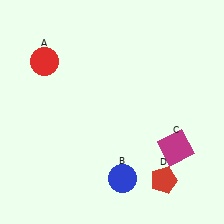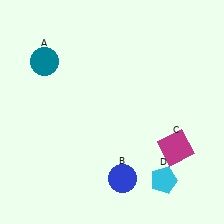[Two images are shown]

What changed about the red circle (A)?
In Image 1, A is red. In Image 2, it changed to teal.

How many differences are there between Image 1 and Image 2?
There are 2 differences between the two images.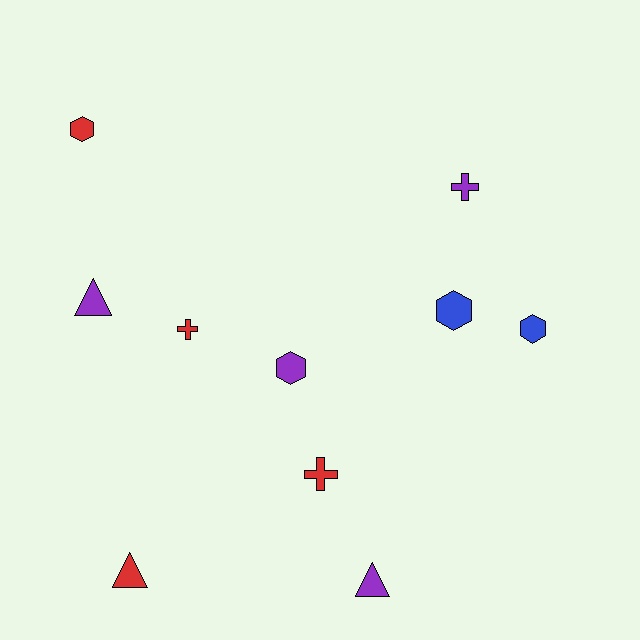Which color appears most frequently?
Red, with 4 objects.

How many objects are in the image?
There are 10 objects.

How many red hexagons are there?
There is 1 red hexagon.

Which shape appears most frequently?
Hexagon, with 4 objects.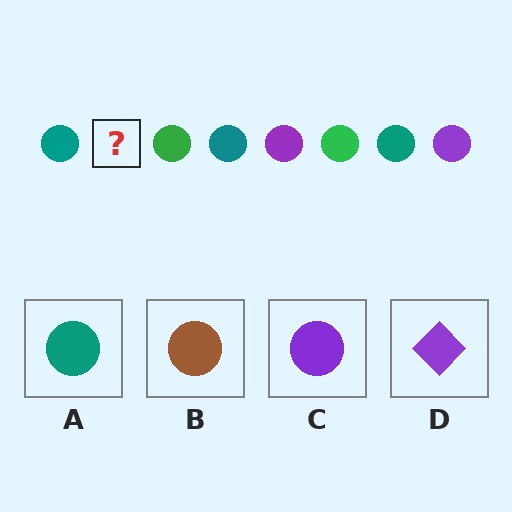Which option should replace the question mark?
Option C.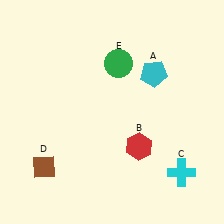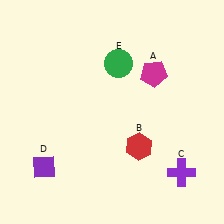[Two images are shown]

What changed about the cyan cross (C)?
In Image 1, C is cyan. In Image 2, it changed to purple.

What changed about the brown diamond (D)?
In Image 1, D is brown. In Image 2, it changed to purple.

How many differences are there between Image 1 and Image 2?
There are 3 differences between the two images.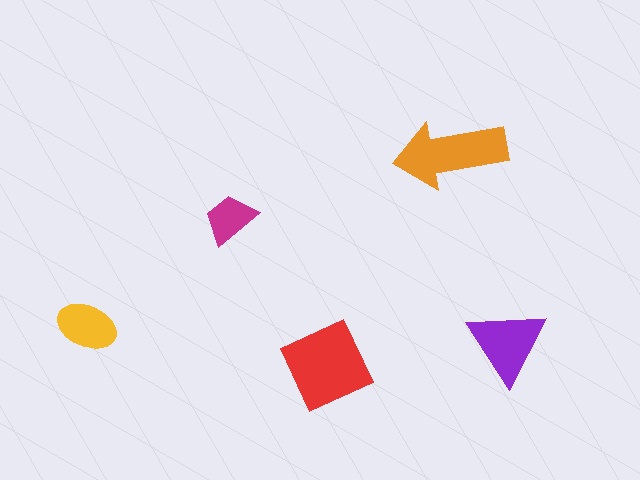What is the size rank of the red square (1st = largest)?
1st.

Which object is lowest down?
The red square is bottommost.